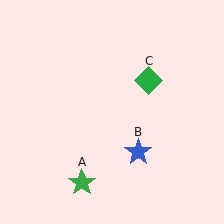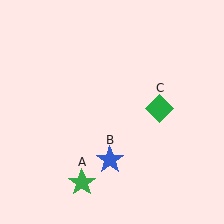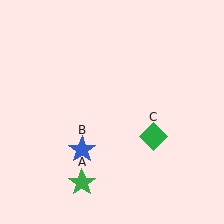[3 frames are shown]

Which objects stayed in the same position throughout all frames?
Green star (object A) remained stationary.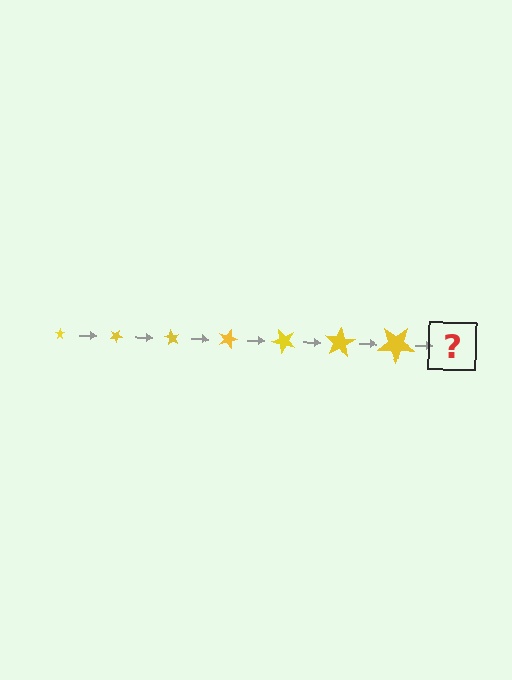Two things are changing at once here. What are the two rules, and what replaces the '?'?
The two rules are that the star grows larger each step and it rotates 30 degrees each step. The '?' should be a star, larger than the previous one and rotated 210 degrees from the start.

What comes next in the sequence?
The next element should be a star, larger than the previous one and rotated 210 degrees from the start.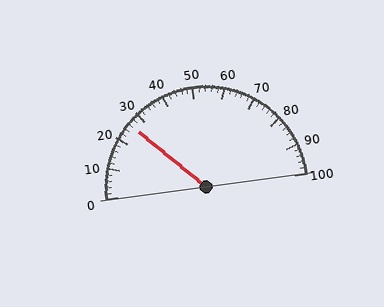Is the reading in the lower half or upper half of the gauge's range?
The reading is in the lower half of the range (0 to 100).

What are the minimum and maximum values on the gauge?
The gauge ranges from 0 to 100.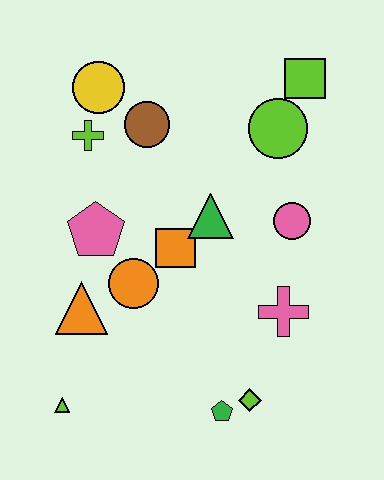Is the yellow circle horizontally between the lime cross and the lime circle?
Yes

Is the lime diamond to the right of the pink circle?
No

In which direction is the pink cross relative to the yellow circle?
The pink cross is below the yellow circle.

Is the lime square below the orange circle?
No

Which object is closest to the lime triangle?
The orange triangle is closest to the lime triangle.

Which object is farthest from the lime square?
The lime triangle is farthest from the lime square.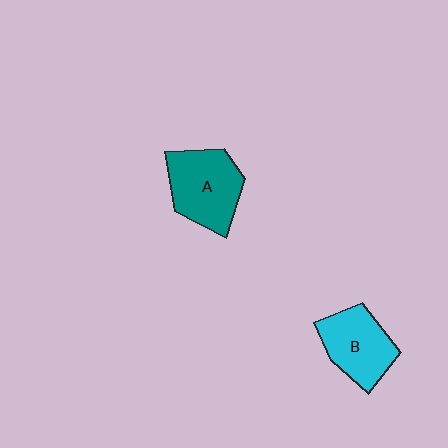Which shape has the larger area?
Shape A (teal).